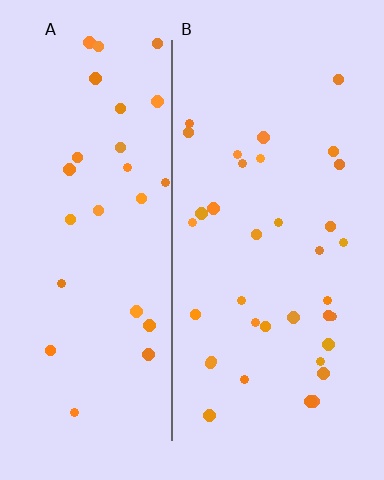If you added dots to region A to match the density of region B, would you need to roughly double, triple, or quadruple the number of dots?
Approximately double.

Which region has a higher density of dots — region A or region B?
B (the right).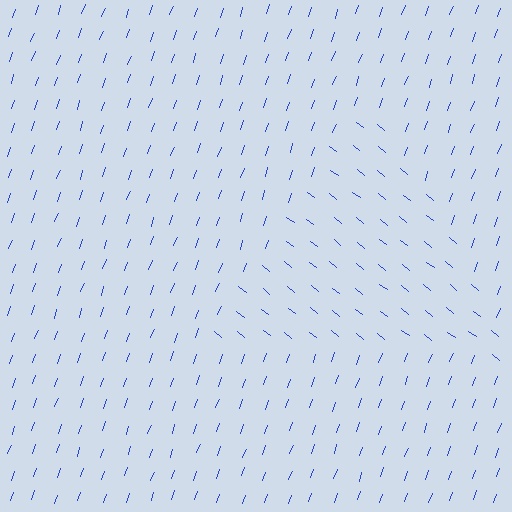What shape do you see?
I see a triangle.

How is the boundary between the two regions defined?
The boundary is defined purely by a change in line orientation (approximately 71 degrees difference). All lines are the same color and thickness.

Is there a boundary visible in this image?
Yes, there is a texture boundary formed by a change in line orientation.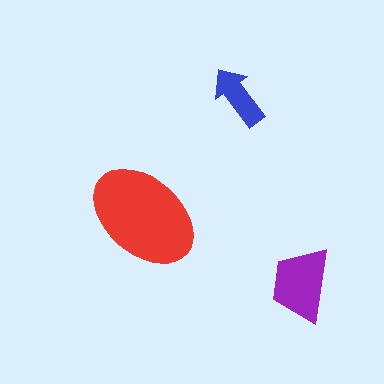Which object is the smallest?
The blue arrow.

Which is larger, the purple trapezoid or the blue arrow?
The purple trapezoid.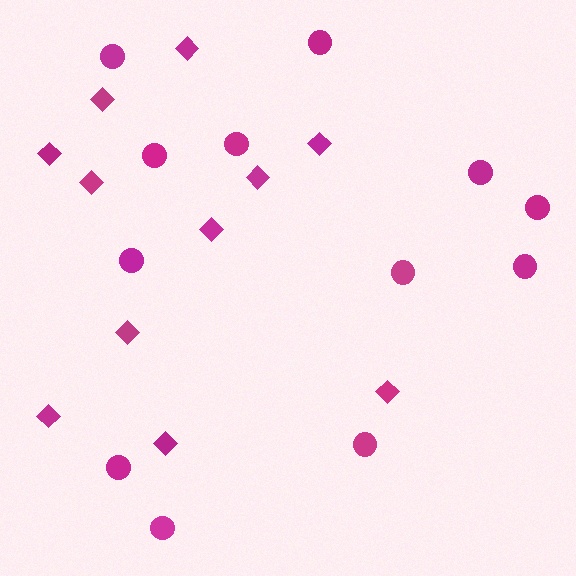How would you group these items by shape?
There are 2 groups: one group of diamonds (11) and one group of circles (12).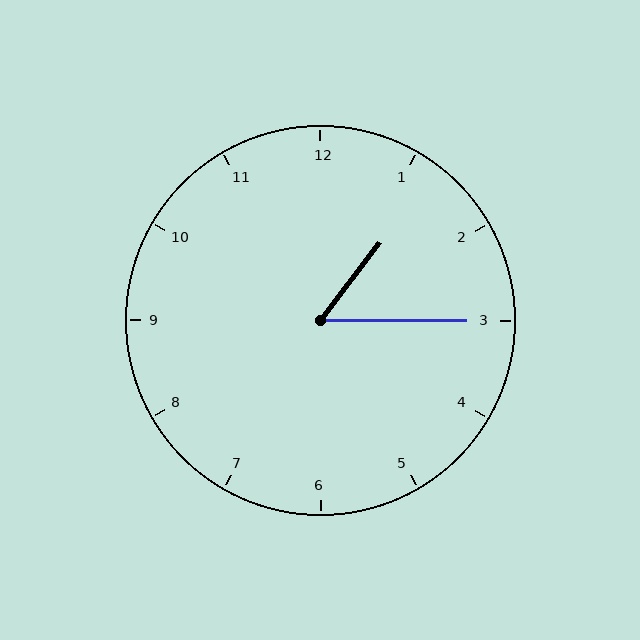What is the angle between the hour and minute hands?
Approximately 52 degrees.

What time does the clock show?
1:15.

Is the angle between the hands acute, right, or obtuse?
It is acute.